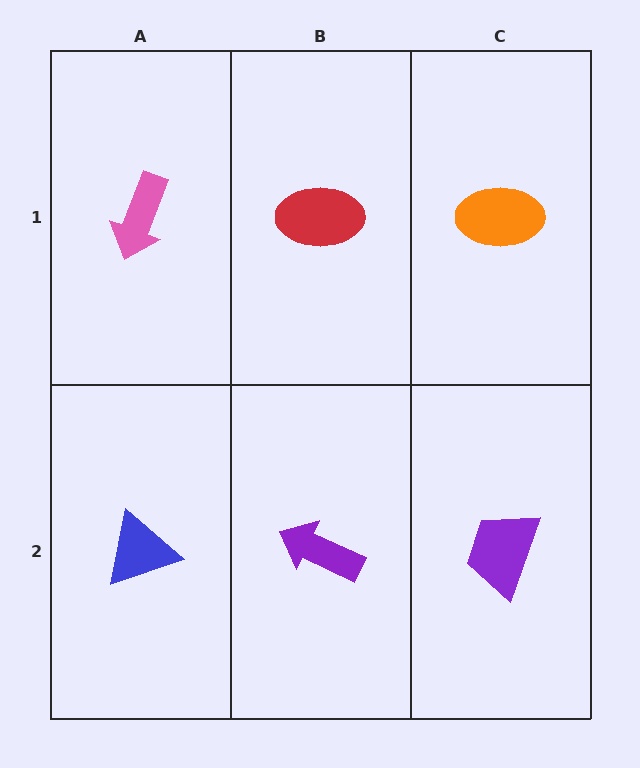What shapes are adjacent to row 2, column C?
An orange ellipse (row 1, column C), a purple arrow (row 2, column B).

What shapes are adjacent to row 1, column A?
A blue triangle (row 2, column A), a red ellipse (row 1, column B).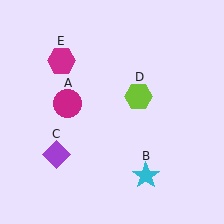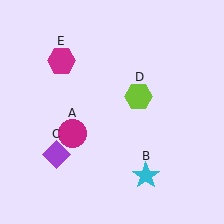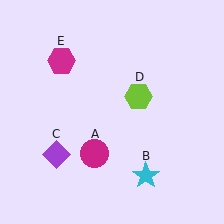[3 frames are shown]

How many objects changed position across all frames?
1 object changed position: magenta circle (object A).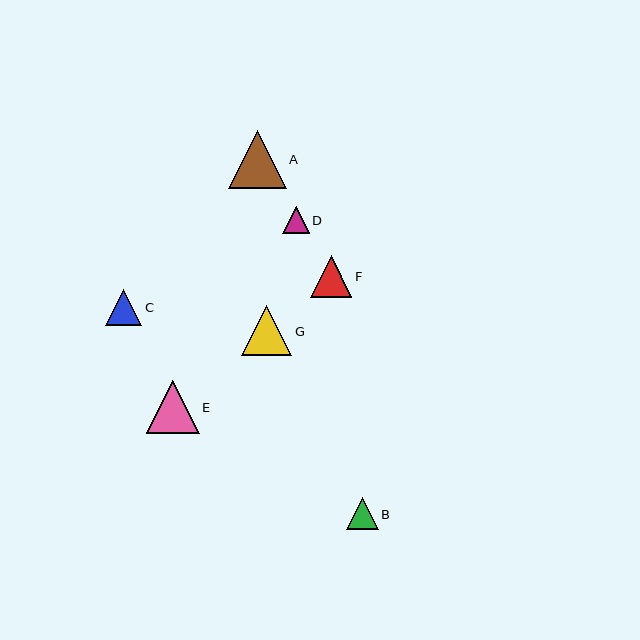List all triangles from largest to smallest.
From largest to smallest: A, E, G, F, C, B, D.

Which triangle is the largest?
Triangle A is the largest with a size of approximately 58 pixels.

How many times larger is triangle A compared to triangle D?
Triangle A is approximately 2.2 times the size of triangle D.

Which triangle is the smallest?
Triangle D is the smallest with a size of approximately 26 pixels.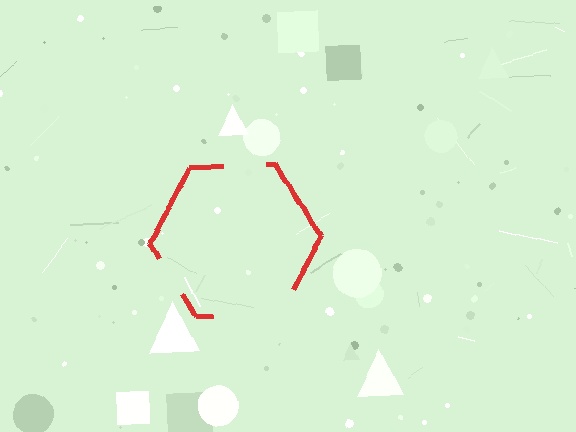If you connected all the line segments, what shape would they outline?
They would outline a hexagon.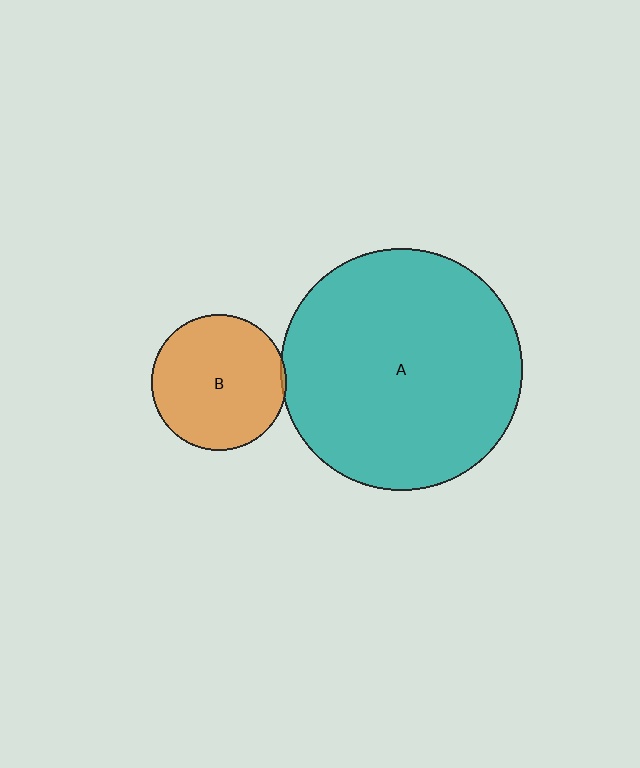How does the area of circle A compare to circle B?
Approximately 3.2 times.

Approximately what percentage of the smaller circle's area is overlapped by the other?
Approximately 5%.